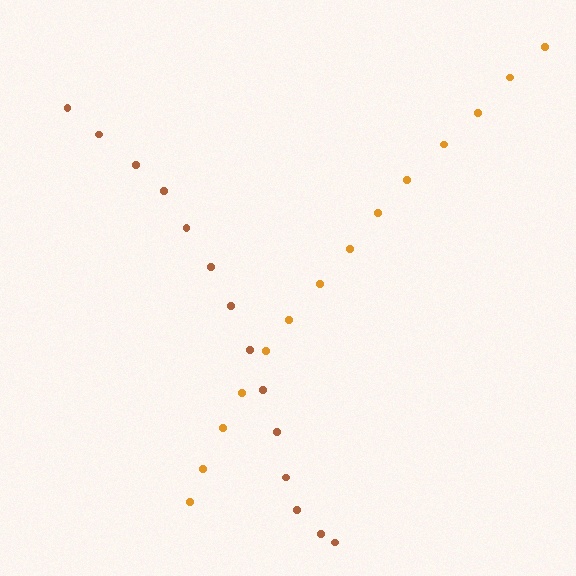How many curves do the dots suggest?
There are 2 distinct paths.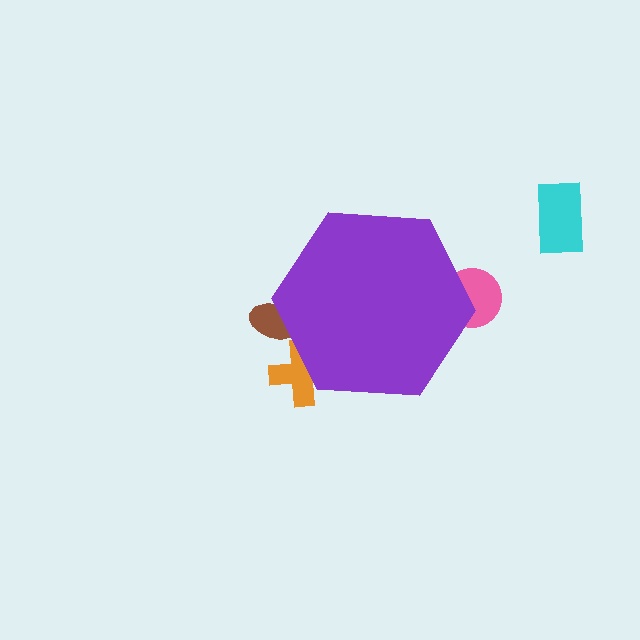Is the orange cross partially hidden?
Yes, the orange cross is partially hidden behind the purple hexagon.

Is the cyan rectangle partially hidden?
No, the cyan rectangle is fully visible.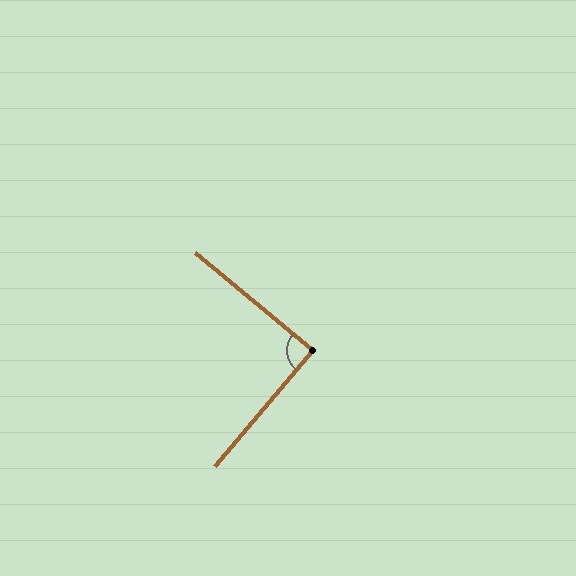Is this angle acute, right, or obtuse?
It is approximately a right angle.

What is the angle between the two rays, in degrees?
Approximately 90 degrees.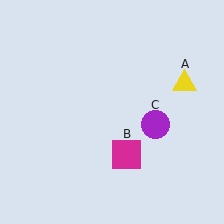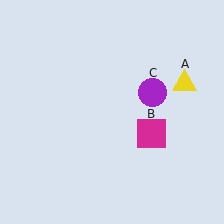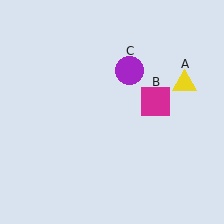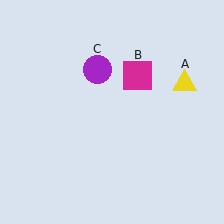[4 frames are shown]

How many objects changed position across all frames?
2 objects changed position: magenta square (object B), purple circle (object C).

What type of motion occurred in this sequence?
The magenta square (object B), purple circle (object C) rotated counterclockwise around the center of the scene.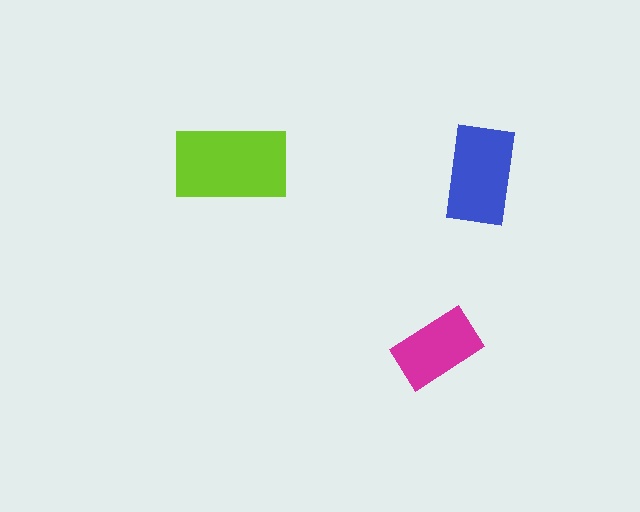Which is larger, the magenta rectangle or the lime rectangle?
The lime one.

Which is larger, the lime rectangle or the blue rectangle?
The lime one.